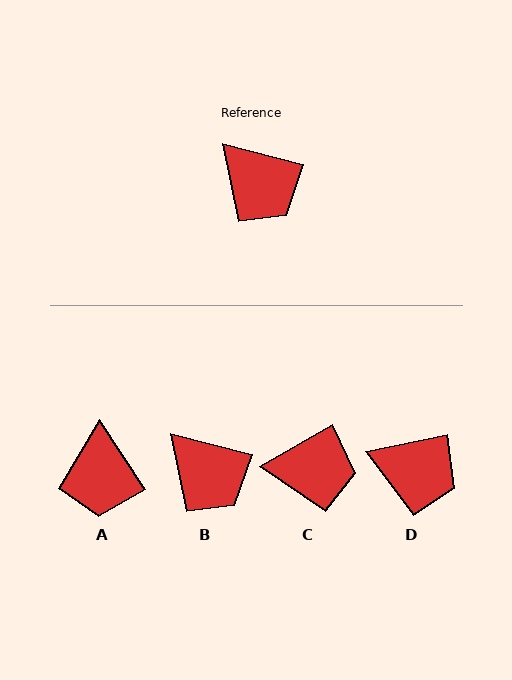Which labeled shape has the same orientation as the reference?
B.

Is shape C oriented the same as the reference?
No, it is off by about 45 degrees.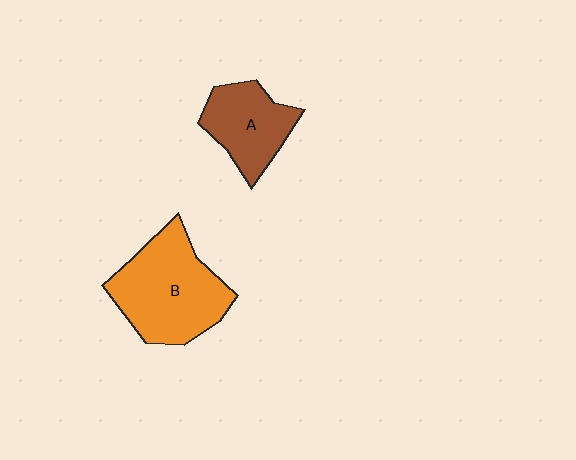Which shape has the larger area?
Shape B (orange).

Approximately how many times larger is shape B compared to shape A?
Approximately 1.6 times.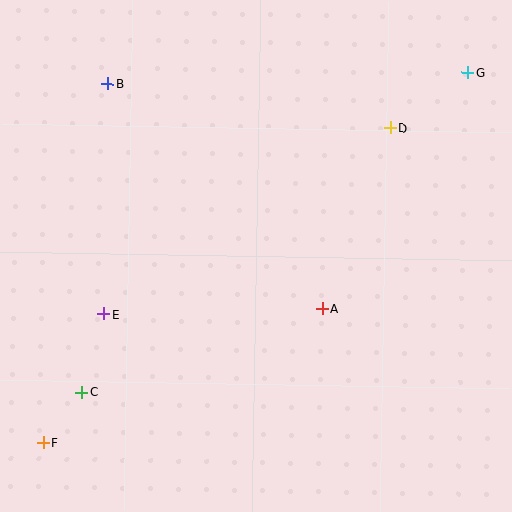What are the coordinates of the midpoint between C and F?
The midpoint between C and F is at (62, 417).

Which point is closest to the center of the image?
Point A at (322, 309) is closest to the center.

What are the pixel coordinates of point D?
Point D is at (390, 128).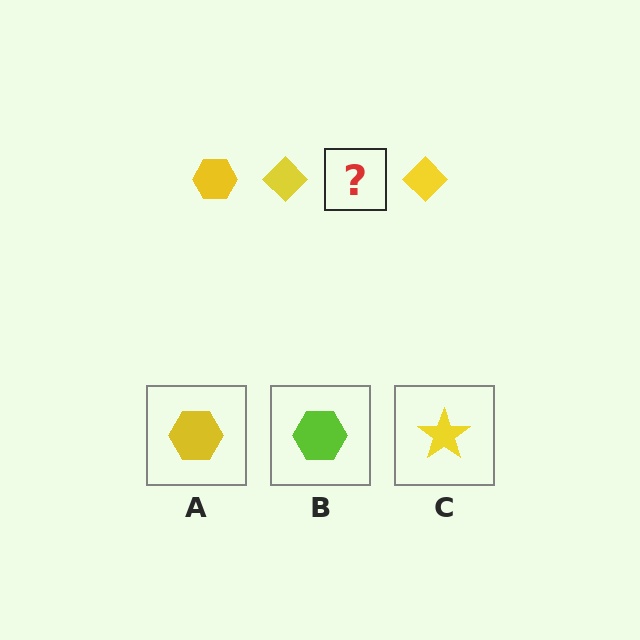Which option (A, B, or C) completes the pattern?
A.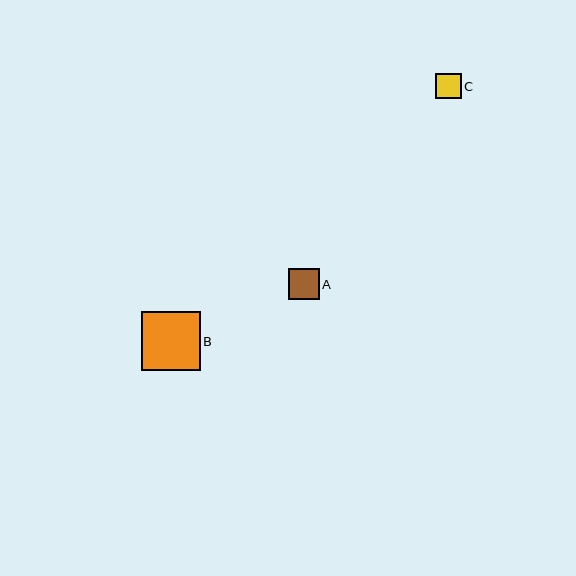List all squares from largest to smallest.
From largest to smallest: B, A, C.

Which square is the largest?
Square B is the largest with a size of approximately 59 pixels.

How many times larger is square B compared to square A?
Square B is approximately 1.9 times the size of square A.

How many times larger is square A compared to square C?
Square A is approximately 1.2 times the size of square C.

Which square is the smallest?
Square C is the smallest with a size of approximately 25 pixels.